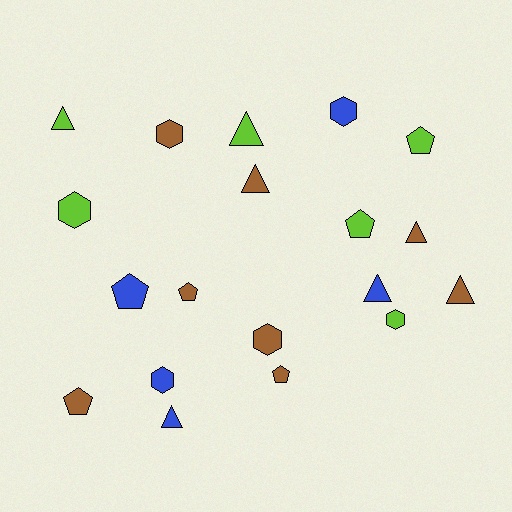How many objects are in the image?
There are 19 objects.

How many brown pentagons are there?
There are 3 brown pentagons.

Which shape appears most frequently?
Triangle, with 7 objects.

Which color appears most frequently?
Brown, with 8 objects.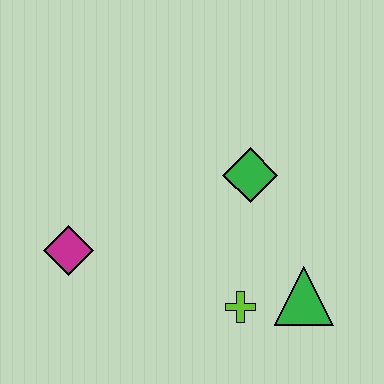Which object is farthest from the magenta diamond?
The green triangle is farthest from the magenta diamond.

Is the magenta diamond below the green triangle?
No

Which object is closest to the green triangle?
The lime cross is closest to the green triangle.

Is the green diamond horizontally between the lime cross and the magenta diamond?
No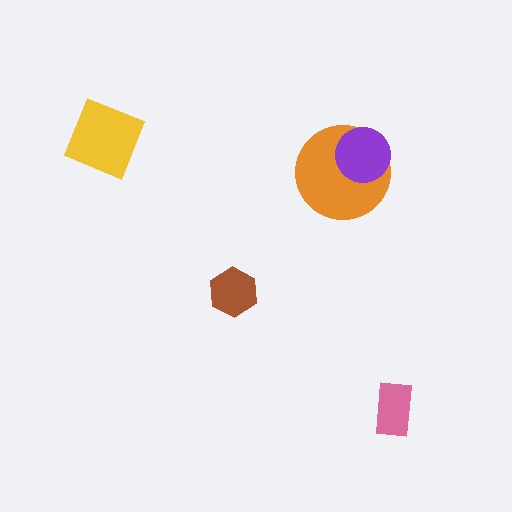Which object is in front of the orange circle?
The purple circle is in front of the orange circle.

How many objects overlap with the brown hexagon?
0 objects overlap with the brown hexagon.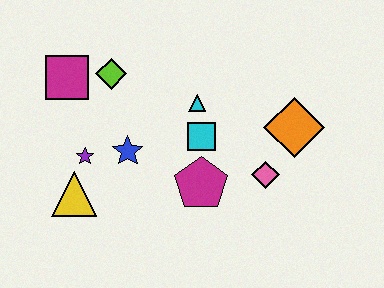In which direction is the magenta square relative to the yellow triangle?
The magenta square is above the yellow triangle.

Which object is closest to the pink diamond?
The orange diamond is closest to the pink diamond.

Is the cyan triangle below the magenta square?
Yes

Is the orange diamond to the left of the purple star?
No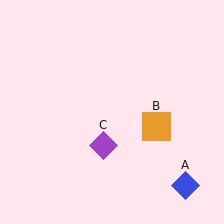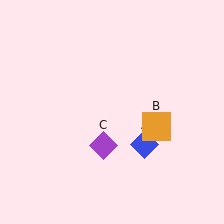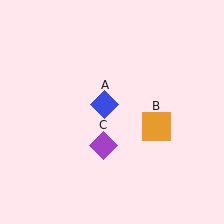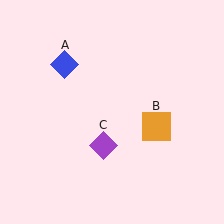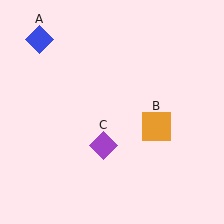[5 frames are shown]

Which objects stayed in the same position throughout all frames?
Orange square (object B) and purple diamond (object C) remained stationary.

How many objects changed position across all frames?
1 object changed position: blue diamond (object A).